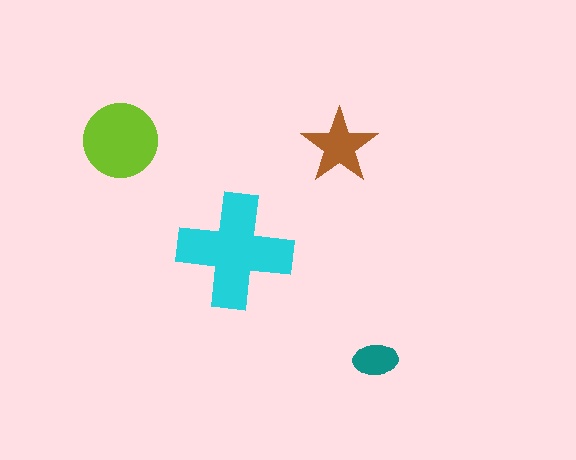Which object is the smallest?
The teal ellipse.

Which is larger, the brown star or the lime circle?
The lime circle.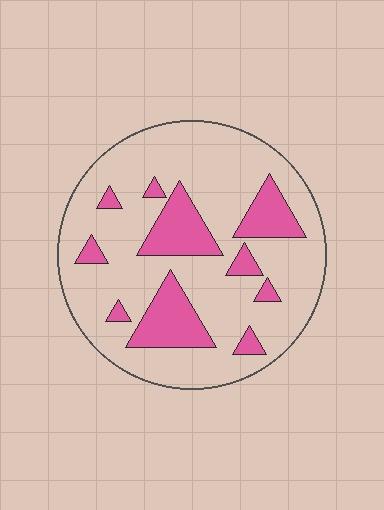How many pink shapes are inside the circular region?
10.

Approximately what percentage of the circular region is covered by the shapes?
Approximately 20%.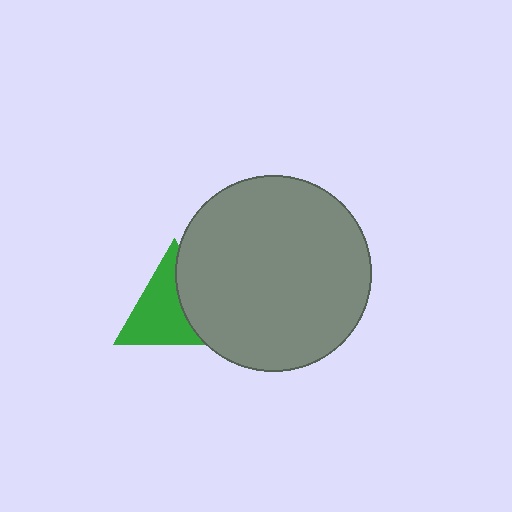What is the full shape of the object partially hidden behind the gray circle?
The partially hidden object is a green triangle.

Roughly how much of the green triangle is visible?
About half of it is visible (roughly 62%).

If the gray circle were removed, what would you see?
You would see the complete green triangle.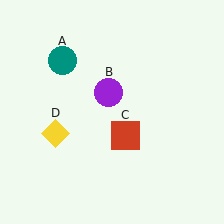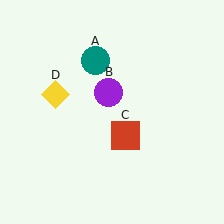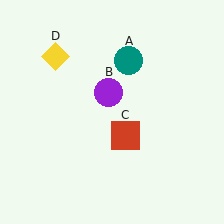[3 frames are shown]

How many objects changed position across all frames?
2 objects changed position: teal circle (object A), yellow diamond (object D).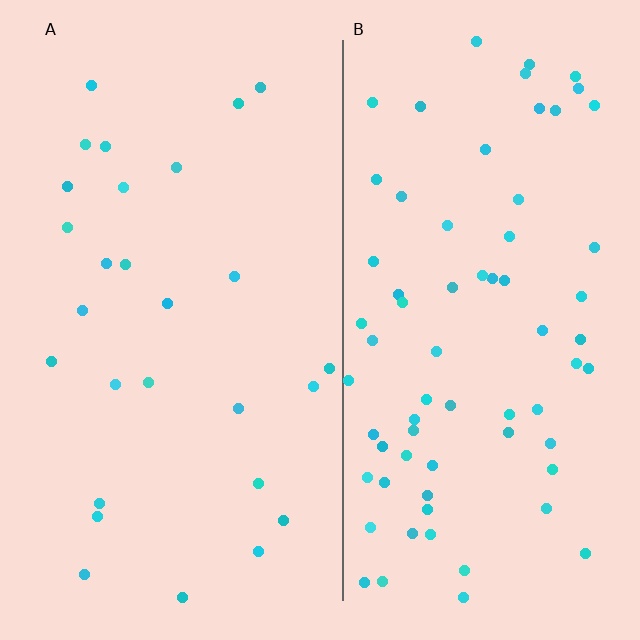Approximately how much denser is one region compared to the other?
Approximately 2.6× — region B over region A.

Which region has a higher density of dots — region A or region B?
B (the right).